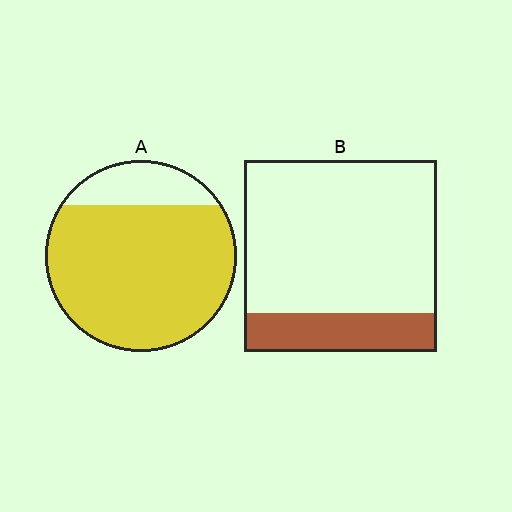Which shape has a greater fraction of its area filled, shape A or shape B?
Shape A.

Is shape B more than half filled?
No.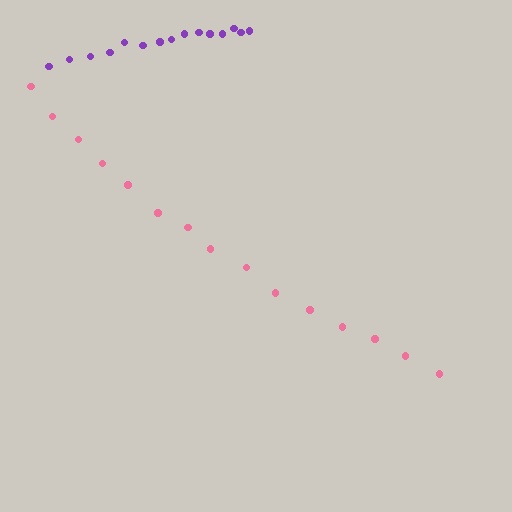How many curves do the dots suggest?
There are 2 distinct paths.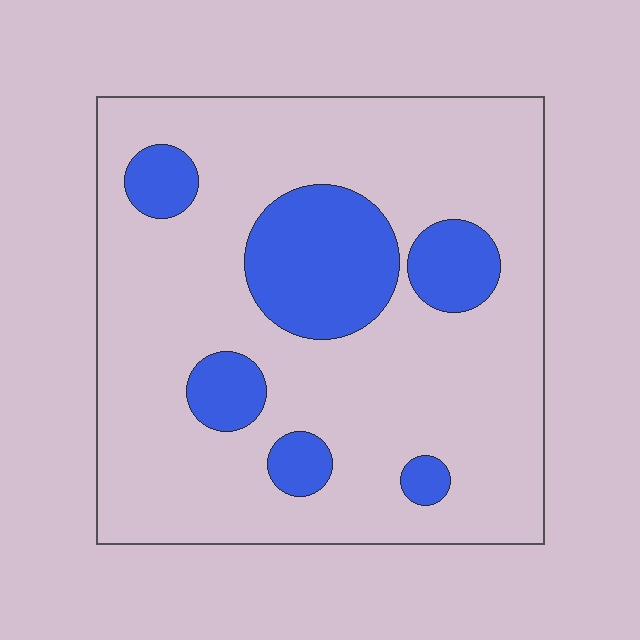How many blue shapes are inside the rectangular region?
6.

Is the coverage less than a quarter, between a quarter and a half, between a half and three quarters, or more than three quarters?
Less than a quarter.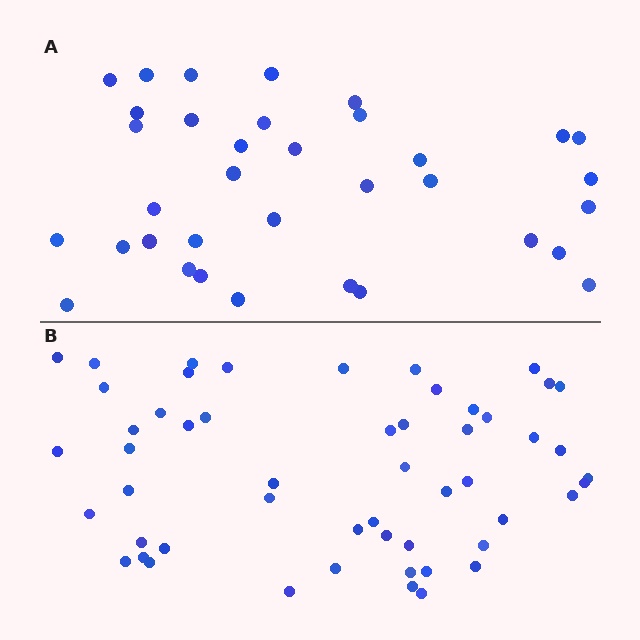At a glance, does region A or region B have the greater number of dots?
Region B (the bottom region) has more dots.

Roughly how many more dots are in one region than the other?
Region B has approximately 20 more dots than region A.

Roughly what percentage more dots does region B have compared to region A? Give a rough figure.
About 50% more.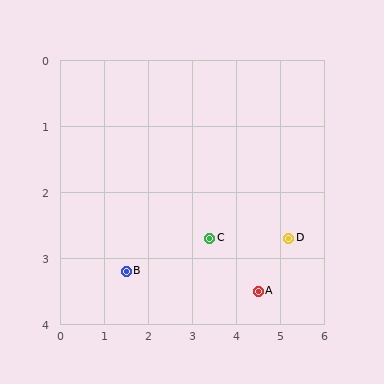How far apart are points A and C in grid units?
Points A and C are about 1.4 grid units apart.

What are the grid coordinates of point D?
Point D is at approximately (5.2, 2.7).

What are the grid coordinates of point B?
Point B is at approximately (1.5, 3.2).